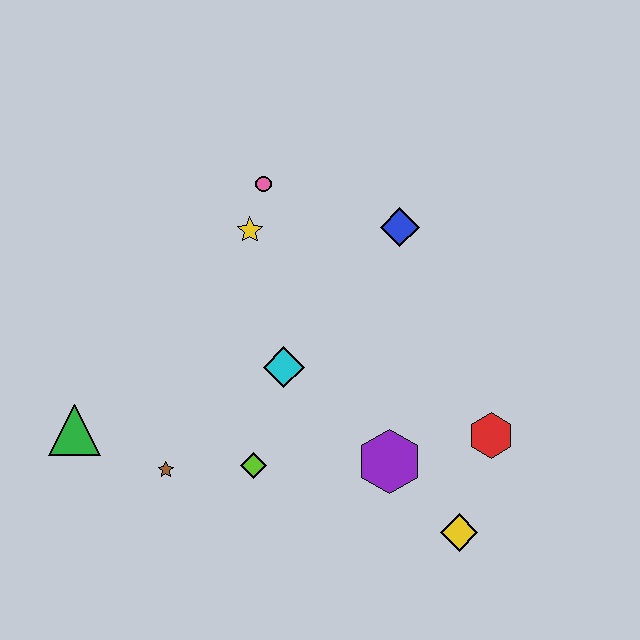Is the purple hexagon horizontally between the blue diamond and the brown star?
Yes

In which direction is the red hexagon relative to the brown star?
The red hexagon is to the right of the brown star.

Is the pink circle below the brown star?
No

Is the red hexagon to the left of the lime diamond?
No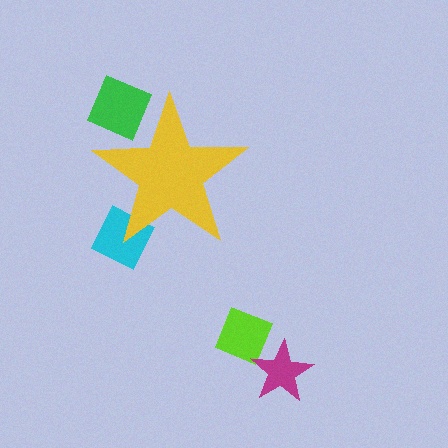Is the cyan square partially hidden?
Yes, the cyan square is partially hidden behind the yellow star.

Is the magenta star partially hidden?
No, the magenta star is fully visible.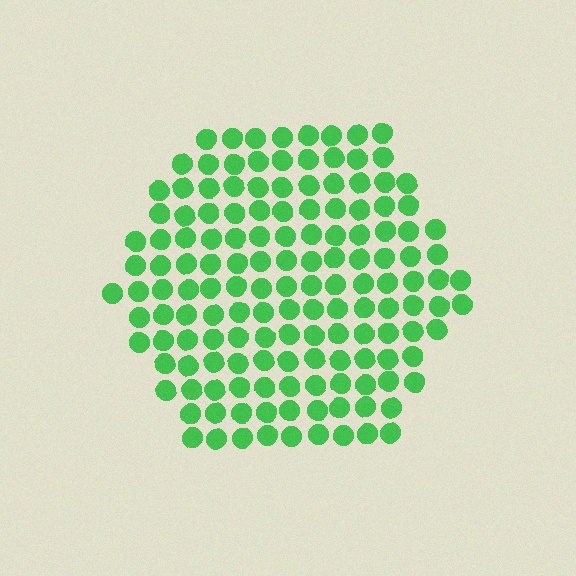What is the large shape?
The large shape is a hexagon.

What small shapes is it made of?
It is made of small circles.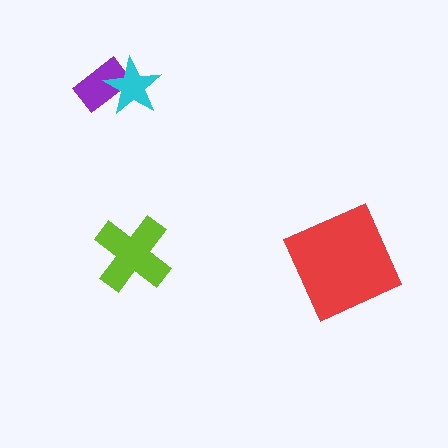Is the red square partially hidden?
No, no other shape covers it.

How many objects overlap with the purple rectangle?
1 object overlaps with the purple rectangle.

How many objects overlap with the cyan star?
1 object overlaps with the cyan star.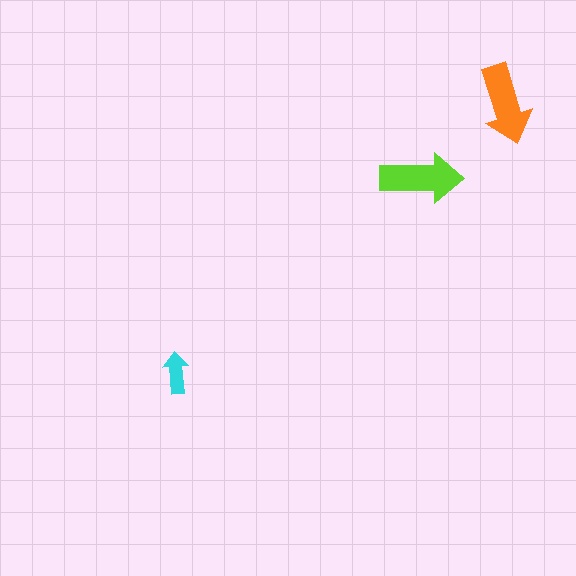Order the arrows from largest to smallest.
the lime one, the orange one, the cyan one.